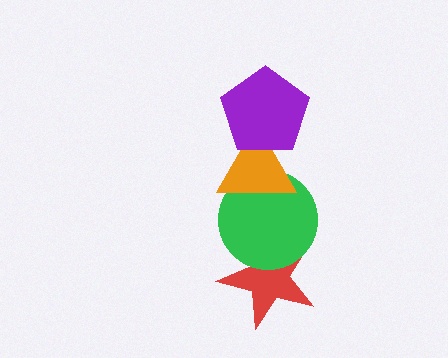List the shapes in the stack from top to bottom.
From top to bottom: the purple pentagon, the orange triangle, the green circle, the red star.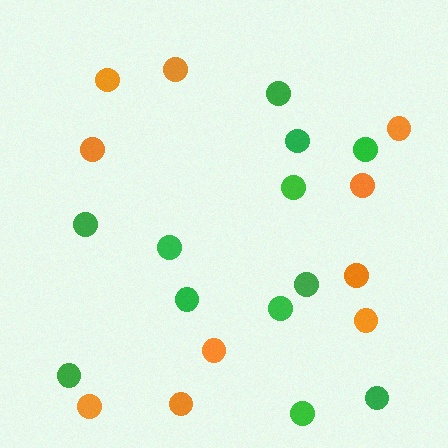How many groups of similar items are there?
There are 2 groups: one group of green circles (12) and one group of orange circles (10).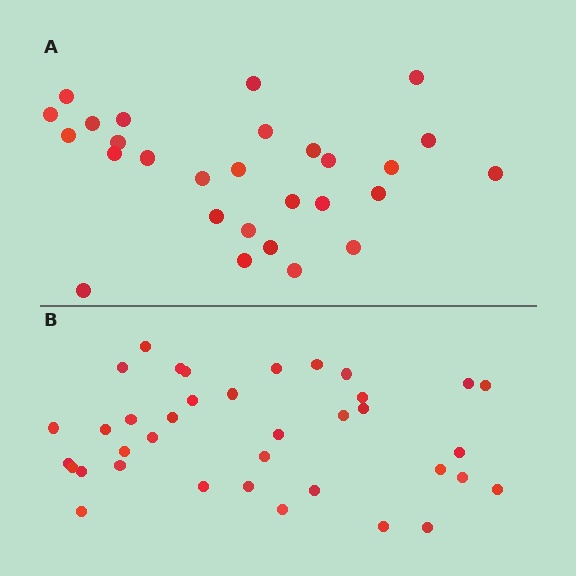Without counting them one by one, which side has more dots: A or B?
Region B (the bottom region) has more dots.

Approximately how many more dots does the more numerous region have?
Region B has roughly 8 or so more dots than region A.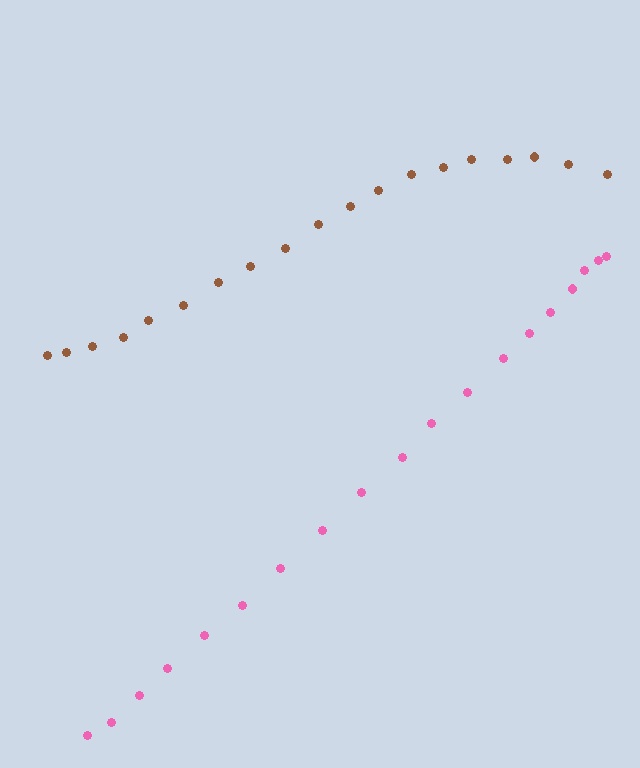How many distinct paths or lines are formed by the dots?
There are 2 distinct paths.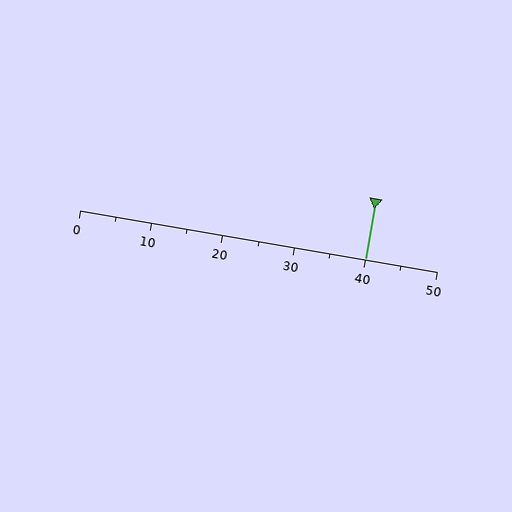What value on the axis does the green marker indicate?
The marker indicates approximately 40.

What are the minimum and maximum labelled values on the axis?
The axis runs from 0 to 50.